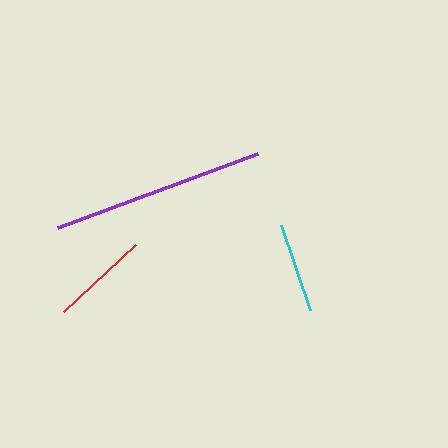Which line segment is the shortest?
The cyan line is the shortest at approximately 90 pixels.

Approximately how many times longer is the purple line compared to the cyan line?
The purple line is approximately 2.4 times the length of the cyan line.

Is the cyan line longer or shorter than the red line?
The red line is longer than the cyan line.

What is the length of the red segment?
The red segment is approximately 98 pixels long.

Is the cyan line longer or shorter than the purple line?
The purple line is longer than the cyan line.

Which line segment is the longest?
The purple line is the longest at approximately 213 pixels.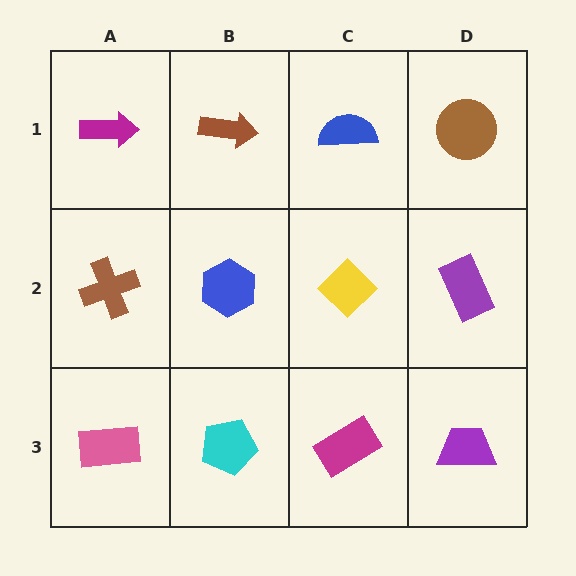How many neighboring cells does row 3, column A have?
2.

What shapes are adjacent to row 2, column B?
A brown arrow (row 1, column B), a cyan pentagon (row 3, column B), a brown cross (row 2, column A), a yellow diamond (row 2, column C).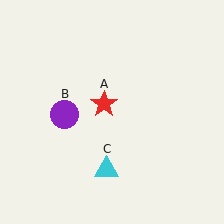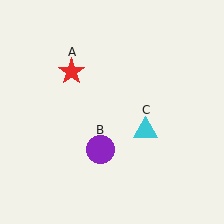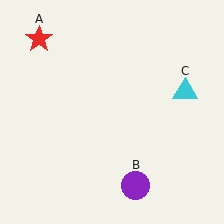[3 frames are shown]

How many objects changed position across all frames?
3 objects changed position: red star (object A), purple circle (object B), cyan triangle (object C).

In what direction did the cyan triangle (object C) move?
The cyan triangle (object C) moved up and to the right.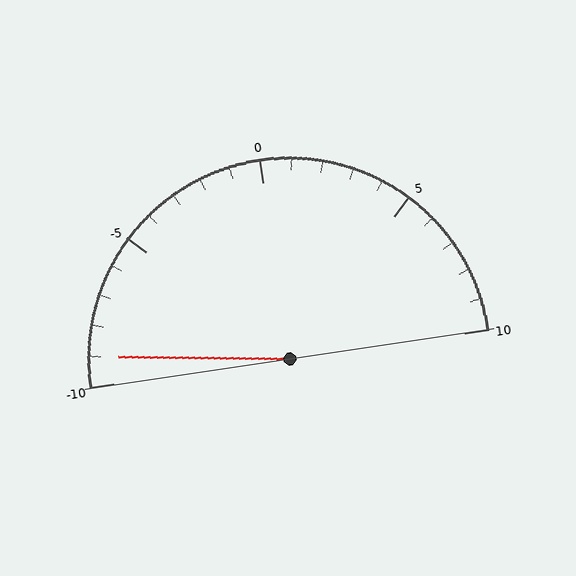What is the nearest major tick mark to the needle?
The nearest major tick mark is -10.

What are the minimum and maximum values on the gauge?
The gauge ranges from -10 to 10.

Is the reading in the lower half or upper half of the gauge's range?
The reading is in the lower half of the range (-10 to 10).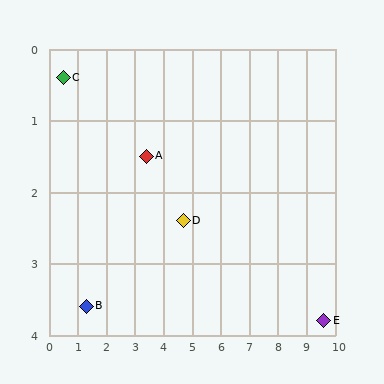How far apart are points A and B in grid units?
Points A and B are about 3.0 grid units apart.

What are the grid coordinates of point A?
Point A is at approximately (3.4, 1.5).